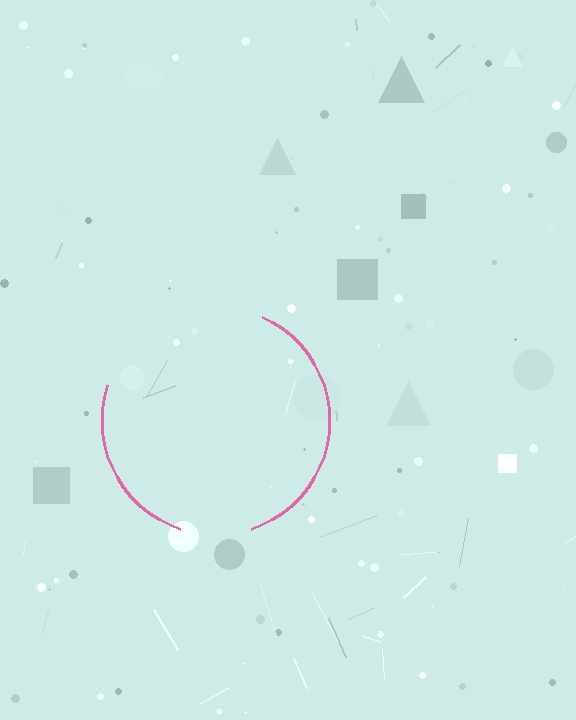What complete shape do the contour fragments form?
The contour fragments form a circle.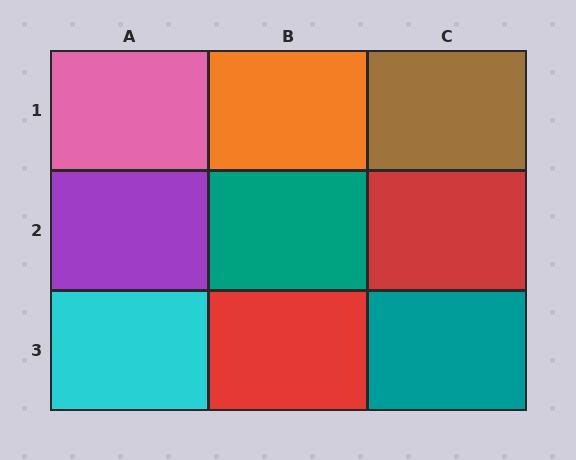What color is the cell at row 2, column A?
Purple.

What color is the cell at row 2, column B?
Teal.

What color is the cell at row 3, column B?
Red.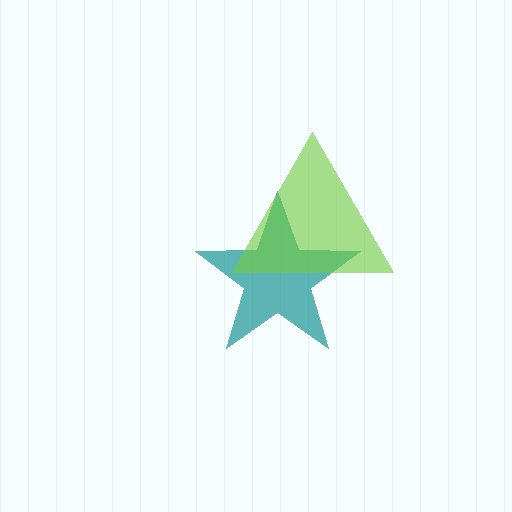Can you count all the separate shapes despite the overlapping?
Yes, there are 2 separate shapes.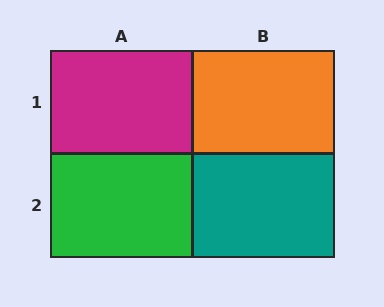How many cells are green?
1 cell is green.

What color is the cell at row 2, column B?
Teal.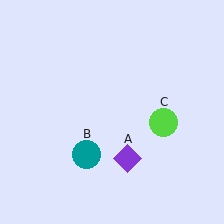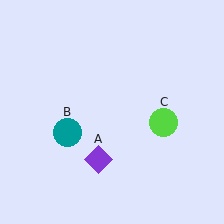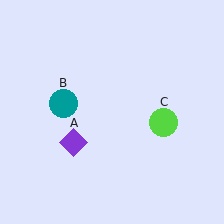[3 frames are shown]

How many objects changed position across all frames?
2 objects changed position: purple diamond (object A), teal circle (object B).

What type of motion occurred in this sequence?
The purple diamond (object A), teal circle (object B) rotated clockwise around the center of the scene.